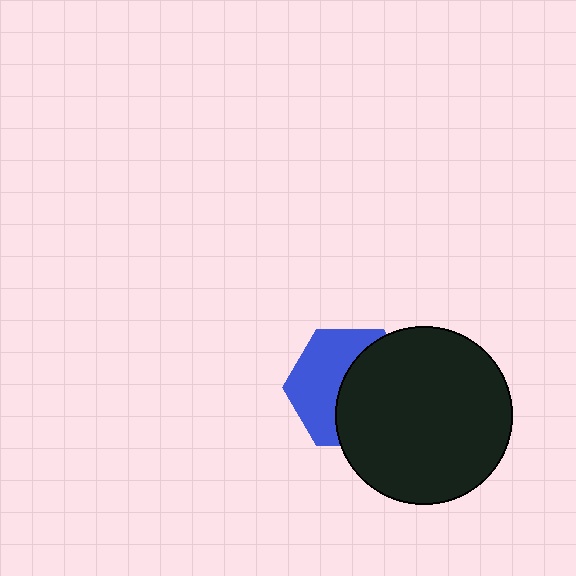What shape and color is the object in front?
The object in front is a black circle.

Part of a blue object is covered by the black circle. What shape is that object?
It is a hexagon.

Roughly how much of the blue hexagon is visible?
About half of it is visible (roughly 48%).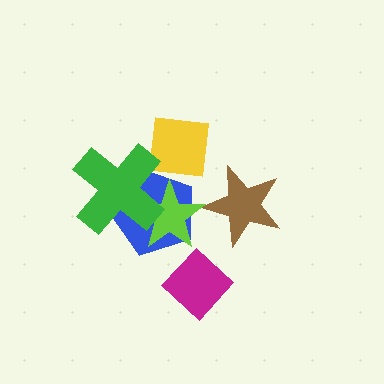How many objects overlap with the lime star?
2 objects overlap with the lime star.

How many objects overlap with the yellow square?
2 objects overlap with the yellow square.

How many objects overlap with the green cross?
3 objects overlap with the green cross.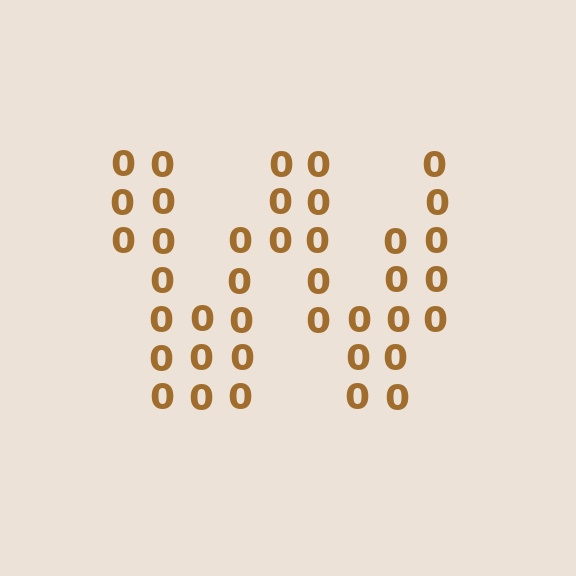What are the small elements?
The small elements are digit 0's.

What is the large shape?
The large shape is the letter W.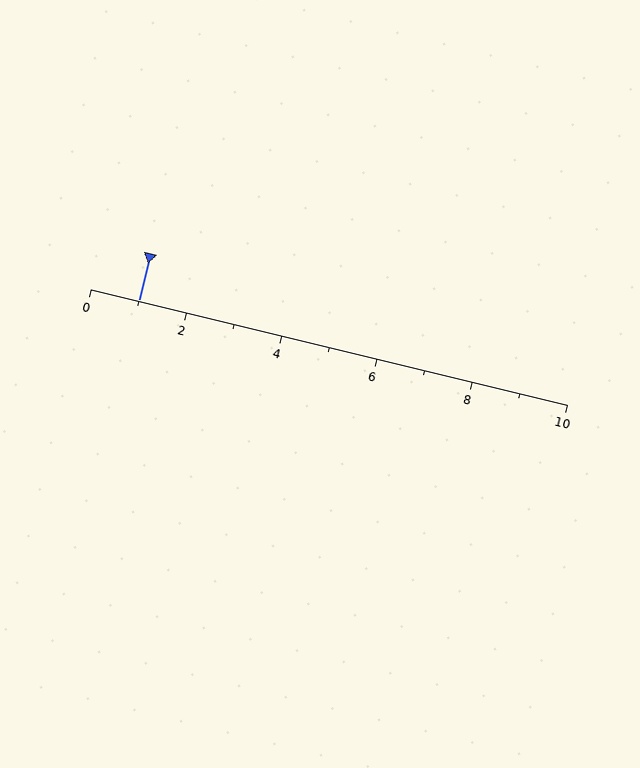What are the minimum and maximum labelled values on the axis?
The axis runs from 0 to 10.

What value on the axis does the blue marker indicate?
The marker indicates approximately 1.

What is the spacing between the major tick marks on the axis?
The major ticks are spaced 2 apart.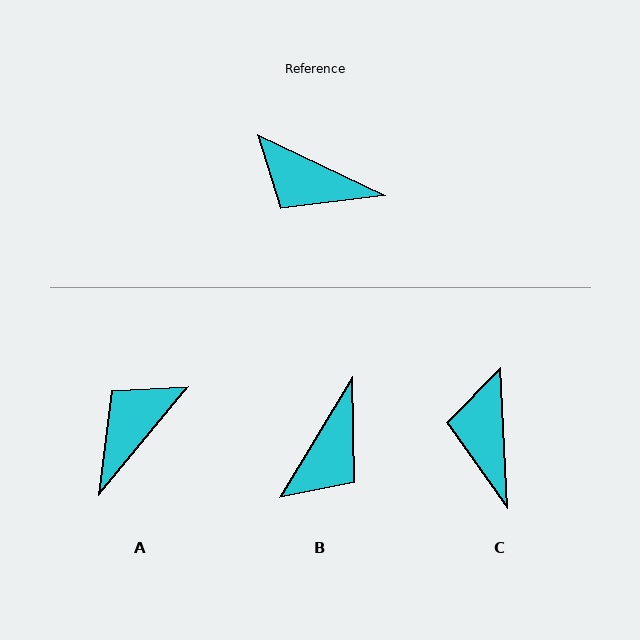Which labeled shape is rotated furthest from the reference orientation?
A, about 104 degrees away.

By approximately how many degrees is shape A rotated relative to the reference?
Approximately 104 degrees clockwise.